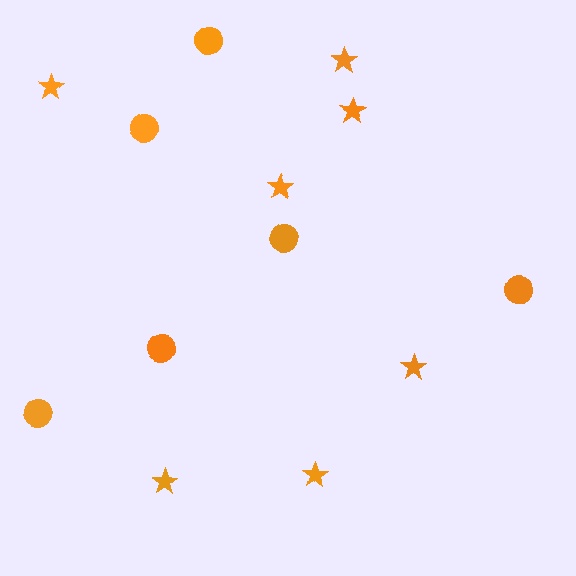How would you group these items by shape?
There are 2 groups: one group of circles (6) and one group of stars (7).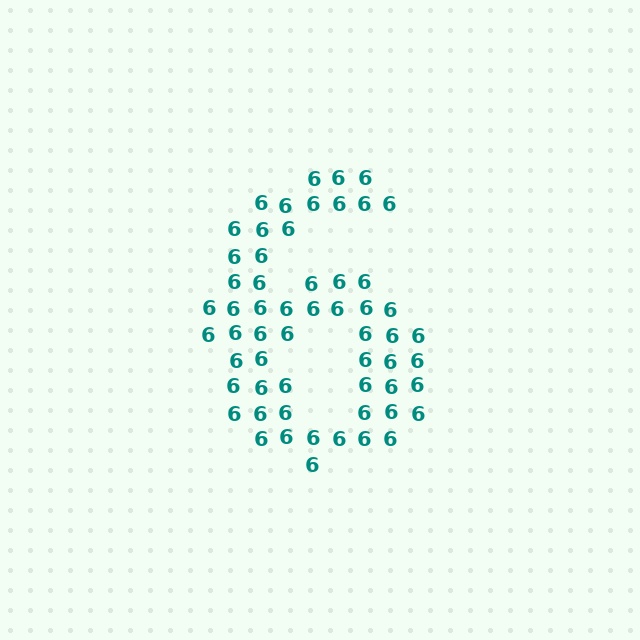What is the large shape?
The large shape is the digit 6.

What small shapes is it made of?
It is made of small digit 6's.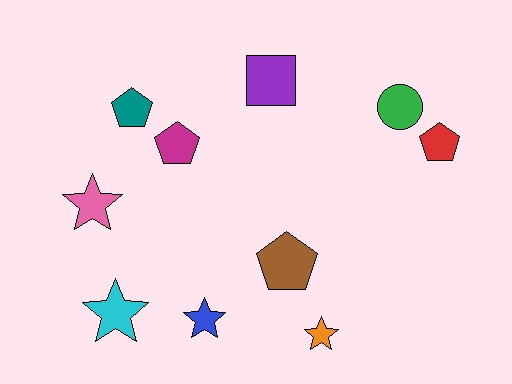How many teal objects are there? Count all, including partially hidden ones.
There is 1 teal object.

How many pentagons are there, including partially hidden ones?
There are 4 pentagons.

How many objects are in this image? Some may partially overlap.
There are 10 objects.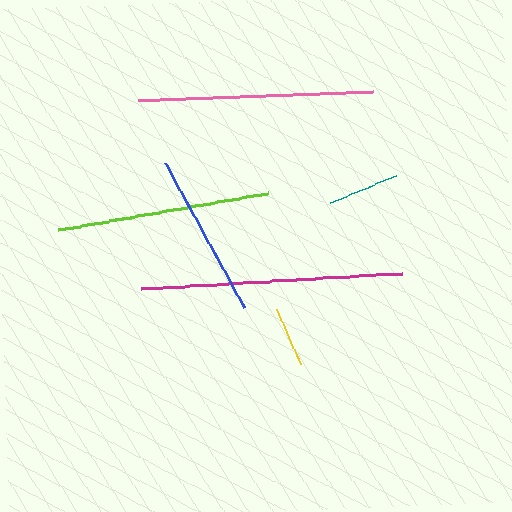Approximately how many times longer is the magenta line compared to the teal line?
The magenta line is approximately 3.6 times the length of the teal line.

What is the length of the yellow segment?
The yellow segment is approximately 60 pixels long.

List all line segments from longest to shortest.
From longest to shortest: magenta, pink, lime, blue, teal, yellow.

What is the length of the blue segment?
The blue segment is approximately 165 pixels long.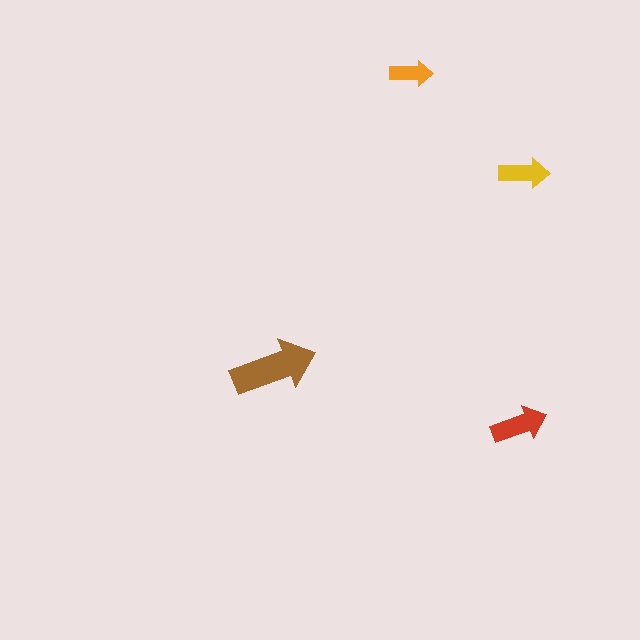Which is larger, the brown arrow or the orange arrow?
The brown one.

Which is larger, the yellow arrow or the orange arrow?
The yellow one.